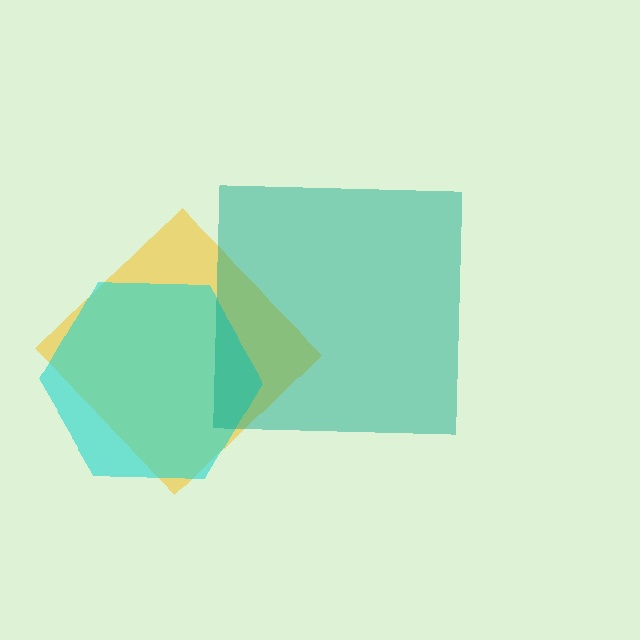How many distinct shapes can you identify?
There are 3 distinct shapes: a yellow diamond, a cyan hexagon, a teal square.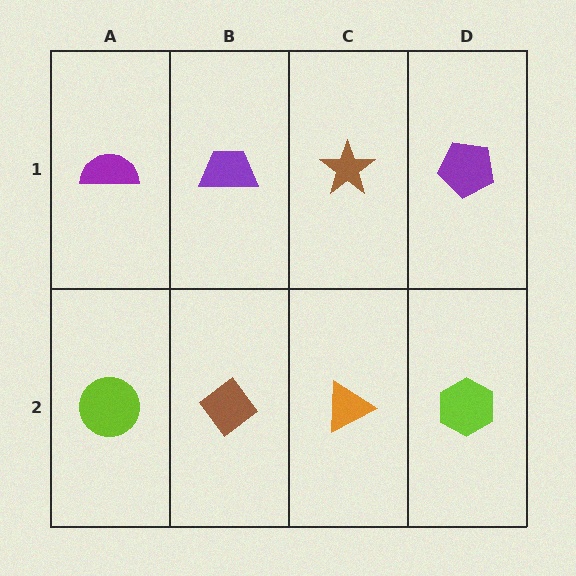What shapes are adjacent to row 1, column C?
An orange triangle (row 2, column C), a purple trapezoid (row 1, column B), a purple pentagon (row 1, column D).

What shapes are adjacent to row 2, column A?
A purple semicircle (row 1, column A), a brown diamond (row 2, column B).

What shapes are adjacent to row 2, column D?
A purple pentagon (row 1, column D), an orange triangle (row 2, column C).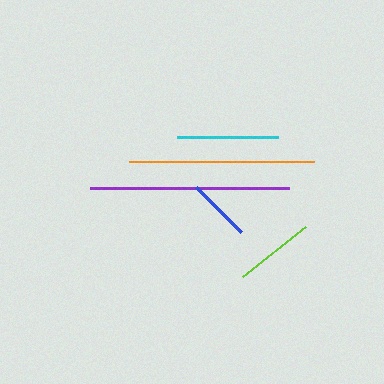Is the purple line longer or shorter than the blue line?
The purple line is longer than the blue line.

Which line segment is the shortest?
The blue line is the shortest at approximately 64 pixels.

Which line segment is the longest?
The purple line is the longest at approximately 199 pixels.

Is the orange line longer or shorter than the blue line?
The orange line is longer than the blue line.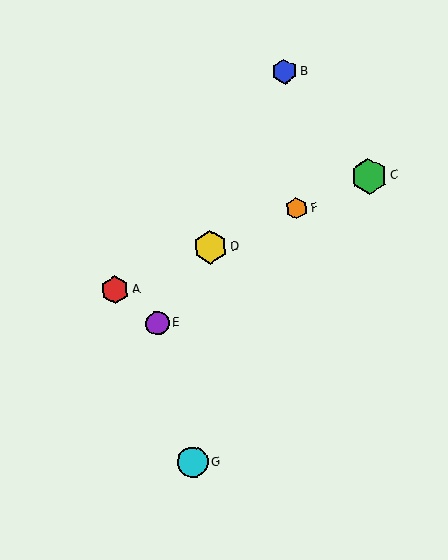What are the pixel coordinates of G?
Object G is at (193, 462).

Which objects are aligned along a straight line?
Objects A, C, D, F are aligned along a straight line.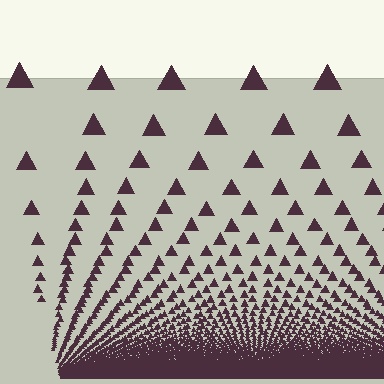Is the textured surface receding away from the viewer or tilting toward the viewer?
The surface appears to tilt toward the viewer. Texture elements get larger and sparser toward the top.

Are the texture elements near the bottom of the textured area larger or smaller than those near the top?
Smaller. The gradient is inverted — elements near the bottom are smaller and denser.